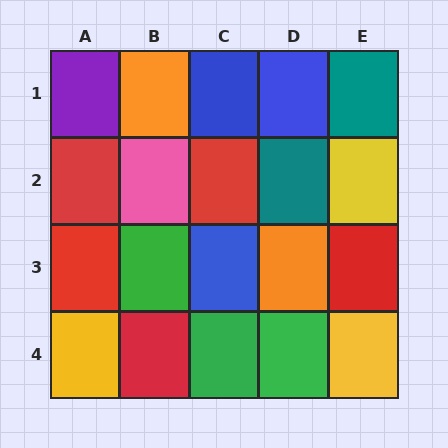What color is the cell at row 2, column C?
Red.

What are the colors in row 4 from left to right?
Yellow, red, green, green, yellow.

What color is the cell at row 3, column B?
Green.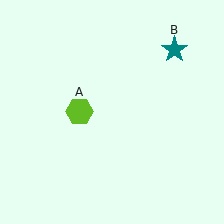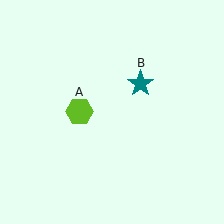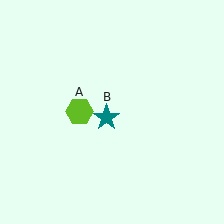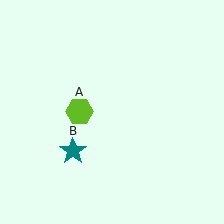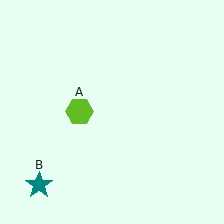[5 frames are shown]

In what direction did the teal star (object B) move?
The teal star (object B) moved down and to the left.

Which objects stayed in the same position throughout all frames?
Lime hexagon (object A) remained stationary.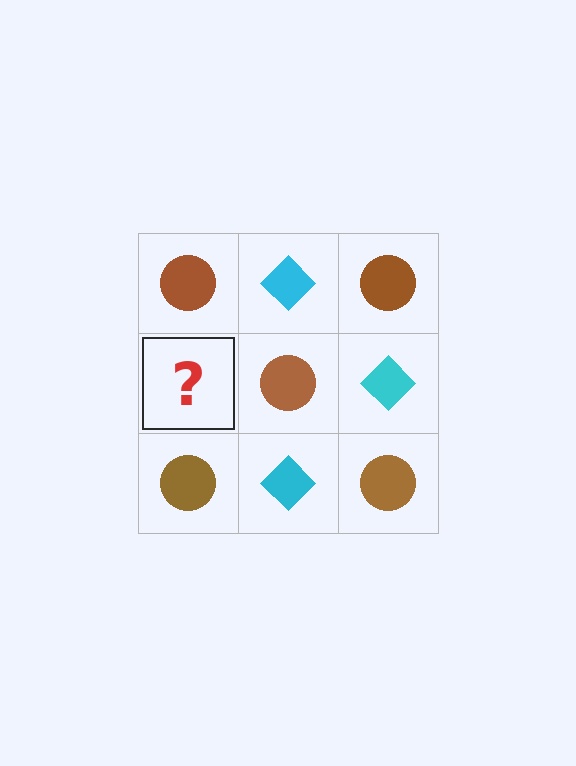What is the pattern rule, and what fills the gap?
The rule is that it alternates brown circle and cyan diamond in a checkerboard pattern. The gap should be filled with a cyan diamond.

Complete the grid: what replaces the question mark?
The question mark should be replaced with a cyan diamond.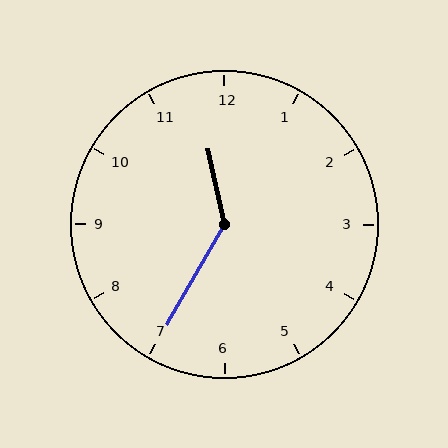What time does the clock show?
11:35.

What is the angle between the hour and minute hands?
Approximately 138 degrees.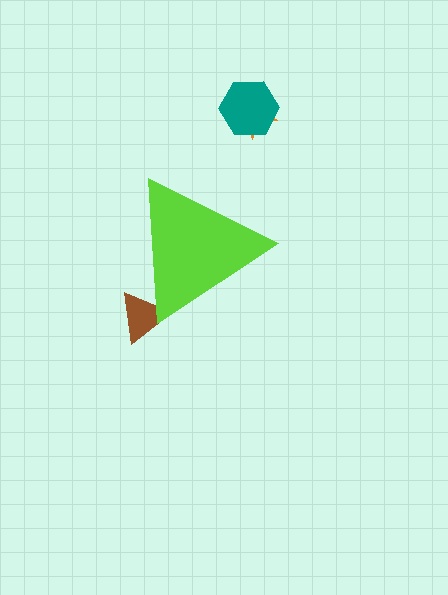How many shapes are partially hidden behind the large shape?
1 shape is partially hidden.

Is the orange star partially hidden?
No, the orange star is fully visible.